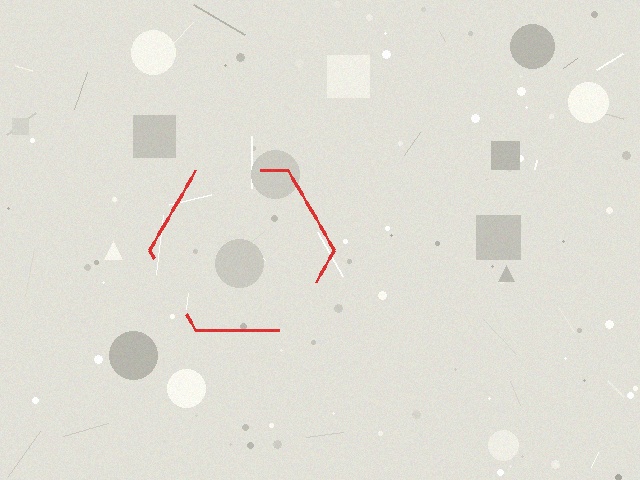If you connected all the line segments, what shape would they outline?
They would outline a hexagon.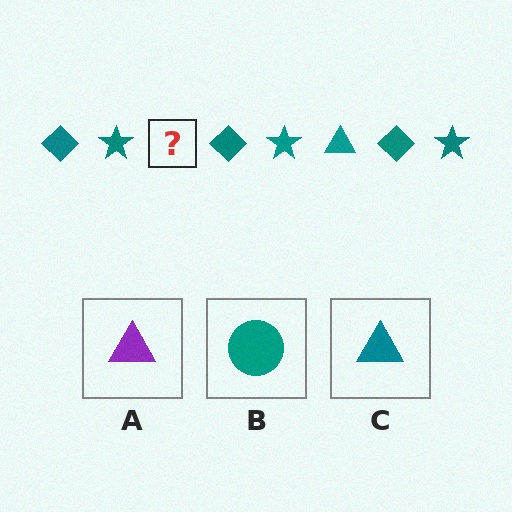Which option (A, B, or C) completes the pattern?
C.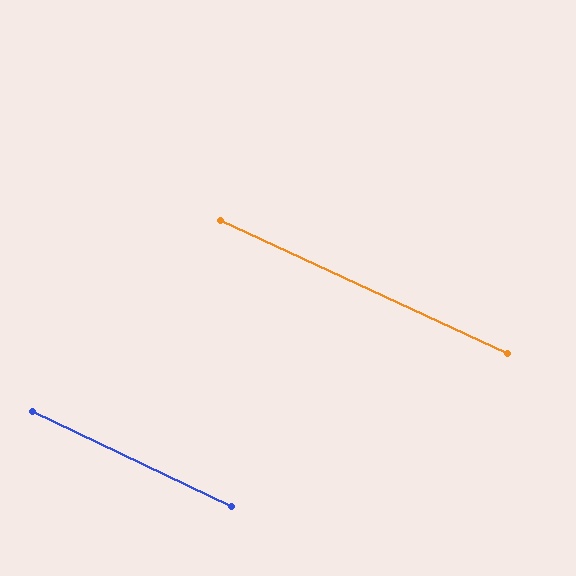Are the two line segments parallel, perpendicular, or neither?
Parallel — their directions differ by only 0.8°.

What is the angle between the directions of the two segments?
Approximately 1 degree.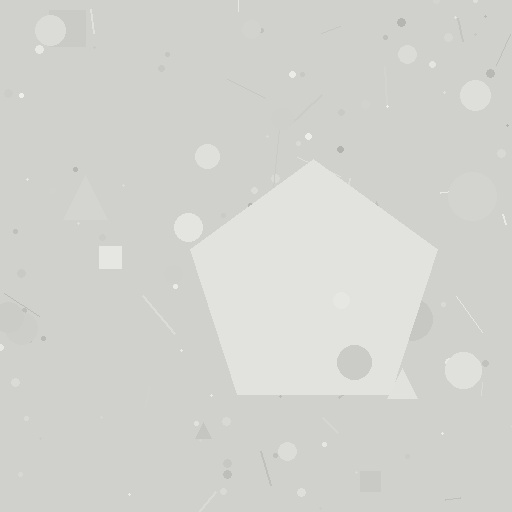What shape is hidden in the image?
A pentagon is hidden in the image.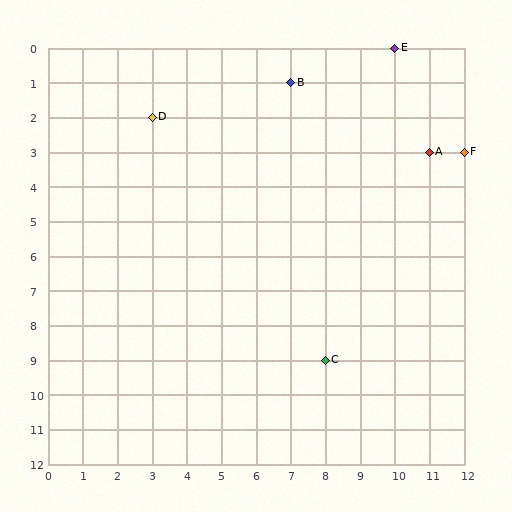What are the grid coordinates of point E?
Point E is at grid coordinates (10, 0).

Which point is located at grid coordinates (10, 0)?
Point E is at (10, 0).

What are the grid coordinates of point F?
Point F is at grid coordinates (12, 3).